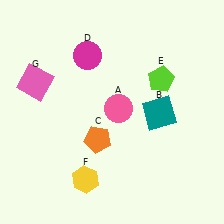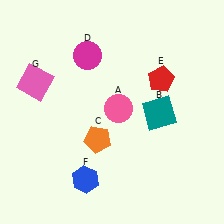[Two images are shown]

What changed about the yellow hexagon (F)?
In Image 1, F is yellow. In Image 2, it changed to blue.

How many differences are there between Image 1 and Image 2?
There are 2 differences between the two images.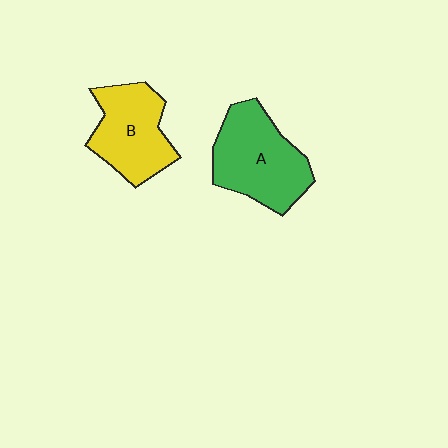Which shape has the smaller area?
Shape B (yellow).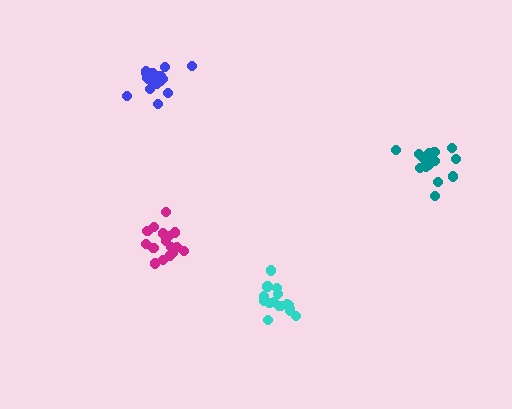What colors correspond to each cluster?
The clusters are colored: magenta, blue, cyan, teal.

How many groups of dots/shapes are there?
There are 4 groups.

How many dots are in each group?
Group 1: 16 dots, Group 2: 15 dots, Group 3: 17 dots, Group 4: 16 dots (64 total).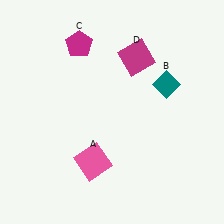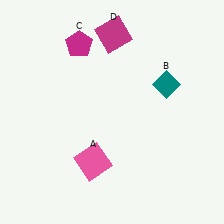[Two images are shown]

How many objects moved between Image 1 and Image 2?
1 object moved between the two images.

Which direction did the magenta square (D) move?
The magenta square (D) moved up.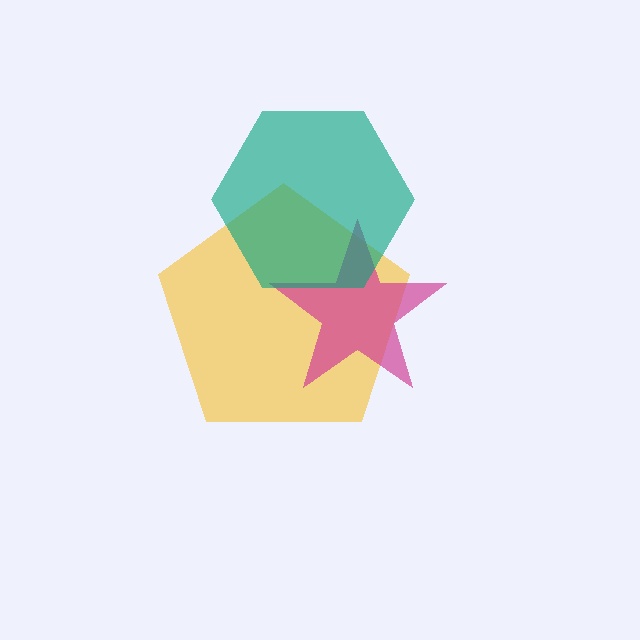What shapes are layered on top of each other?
The layered shapes are: a yellow pentagon, a magenta star, a teal hexagon.